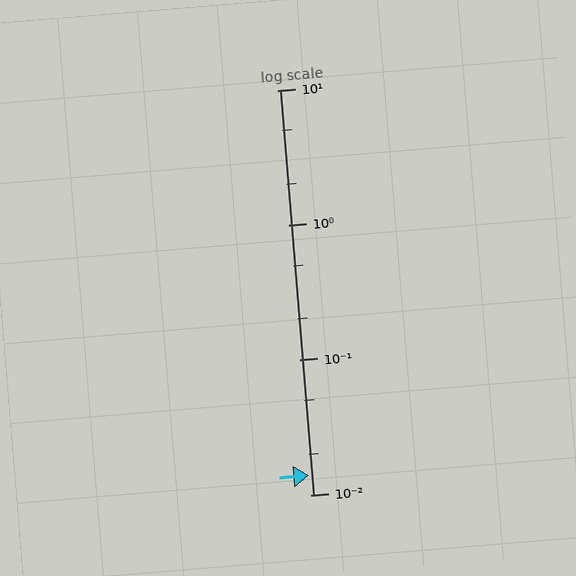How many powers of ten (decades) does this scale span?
The scale spans 3 decades, from 0.01 to 10.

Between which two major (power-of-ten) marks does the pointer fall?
The pointer is between 0.01 and 0.1.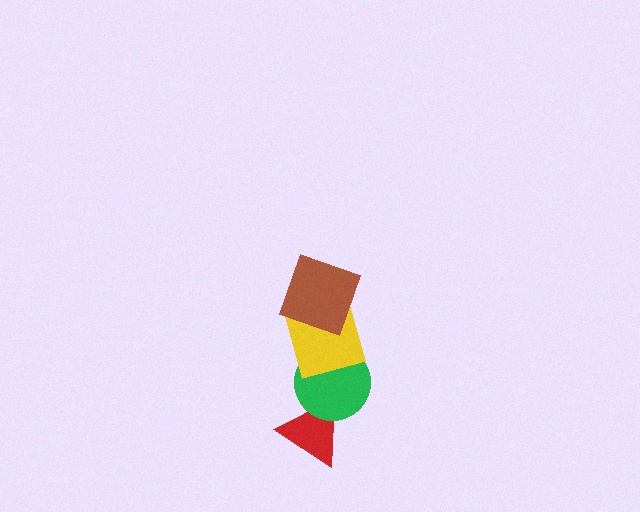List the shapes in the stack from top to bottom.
From top to bottom: the brown square, the yellow square, the green circle, the red triangle.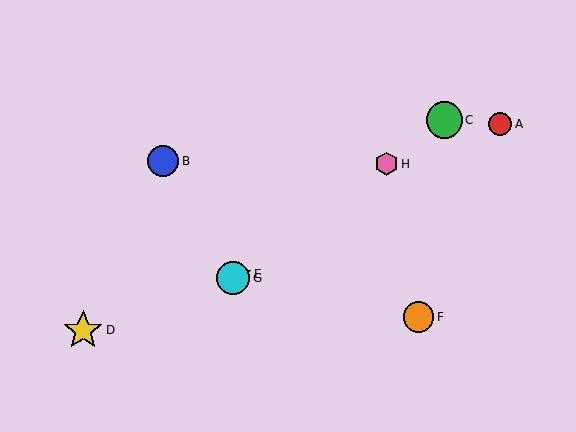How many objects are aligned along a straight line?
4 objects (C, E, G, H) are aligned along a straight line.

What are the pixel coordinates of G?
Object G is at (233, 278).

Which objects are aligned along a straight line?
Objects C, E, G, H are aligned along a straight line.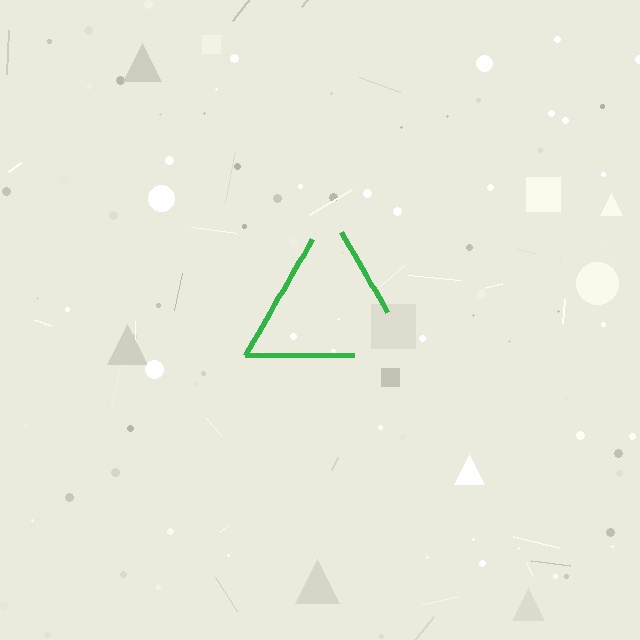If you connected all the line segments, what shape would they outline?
They would outline a triangle.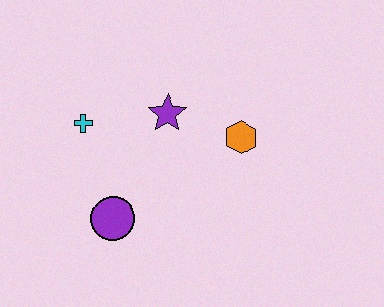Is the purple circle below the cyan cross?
Yes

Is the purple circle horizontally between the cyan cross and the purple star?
Yes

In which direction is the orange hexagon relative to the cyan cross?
The orange hexagon is to the right of the cyan cross.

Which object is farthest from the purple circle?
The orange hexagon is farthest from the purple circle.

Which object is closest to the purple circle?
The cyan cross is closest to the purple circle.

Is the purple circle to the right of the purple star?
No